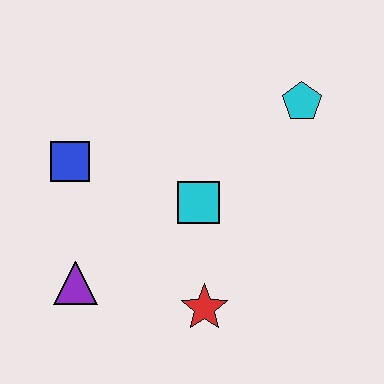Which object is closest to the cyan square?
The red star is closest to the cyan square.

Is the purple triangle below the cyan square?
Yes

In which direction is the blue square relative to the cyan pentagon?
The blue square is to the left of the cyan pentagon.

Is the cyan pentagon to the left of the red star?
No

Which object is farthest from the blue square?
The cyan pentagon is farthest from the blue square.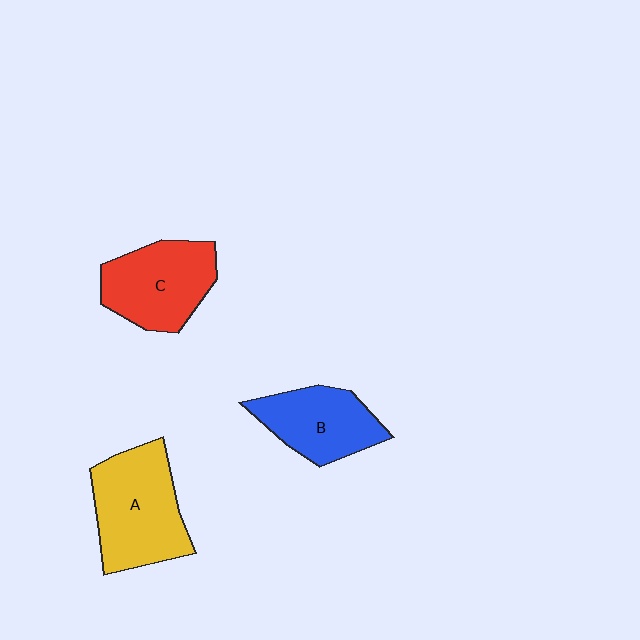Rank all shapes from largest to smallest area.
From largest to smallest: A (yellow), C (red), B (blue).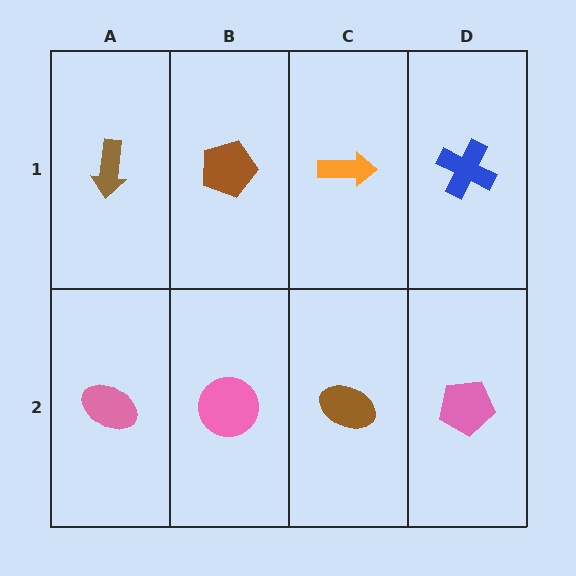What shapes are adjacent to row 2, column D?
A blue cross (row 1, column D), a brown ellipse (row 2, column C).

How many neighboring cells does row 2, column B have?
3.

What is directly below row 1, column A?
A pink ellipse.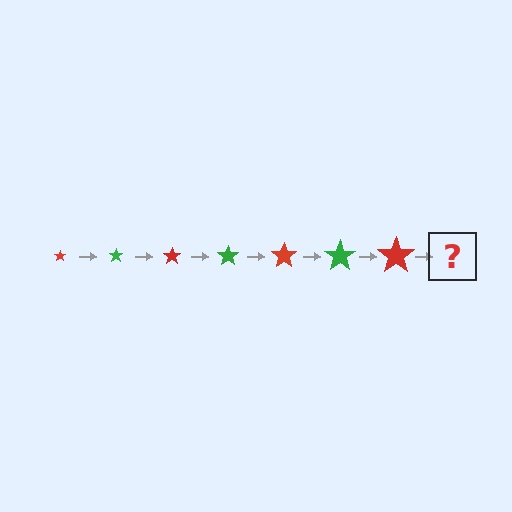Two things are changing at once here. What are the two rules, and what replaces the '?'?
The two rules are that the star grows larger each step and the color cycles through red and green. The '?' should be a green star, larger than the previous one.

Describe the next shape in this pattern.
It should be a green star, larger than the previous one.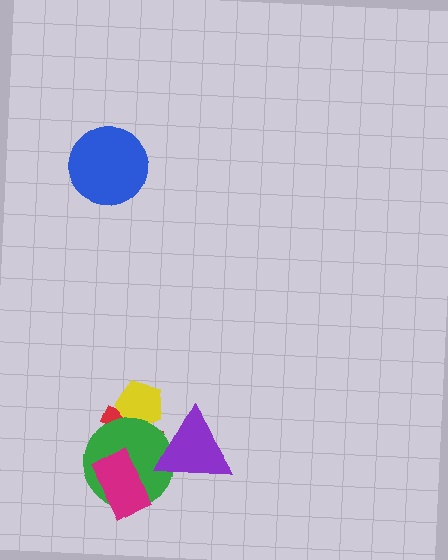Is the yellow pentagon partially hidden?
Yes, it is partially covered by another shape.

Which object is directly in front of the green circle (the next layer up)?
The purple triangle is directly in front of the green circle.